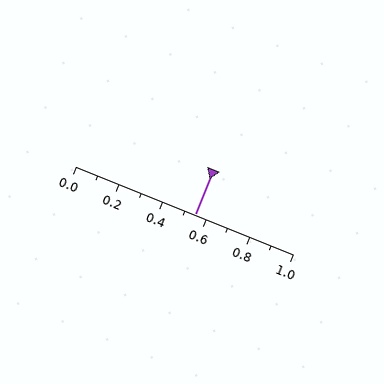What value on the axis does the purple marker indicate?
The marker indicates approximately 0.55.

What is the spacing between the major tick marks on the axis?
The major ticks are spaced 0.2 apart.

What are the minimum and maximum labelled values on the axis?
The axis runs from 0.0 to 1.0.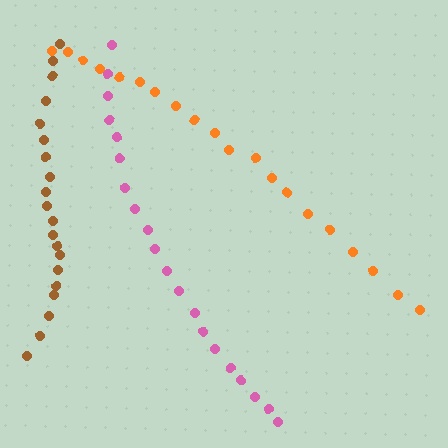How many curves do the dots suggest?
There are 3 distinct paths.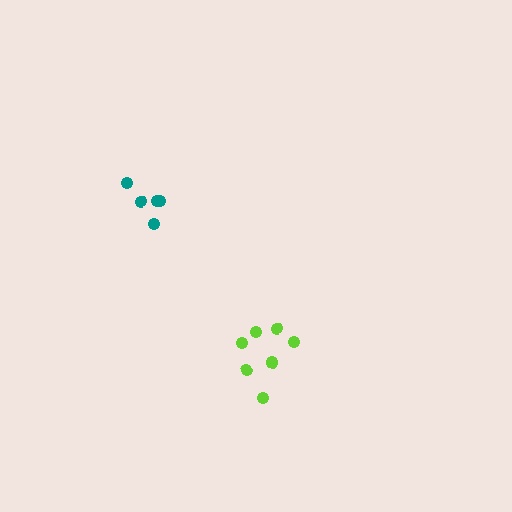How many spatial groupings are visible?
There are 2 spatial groupings.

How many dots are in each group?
Group 1: 8 dots, Group 2: 5 dots (13 total).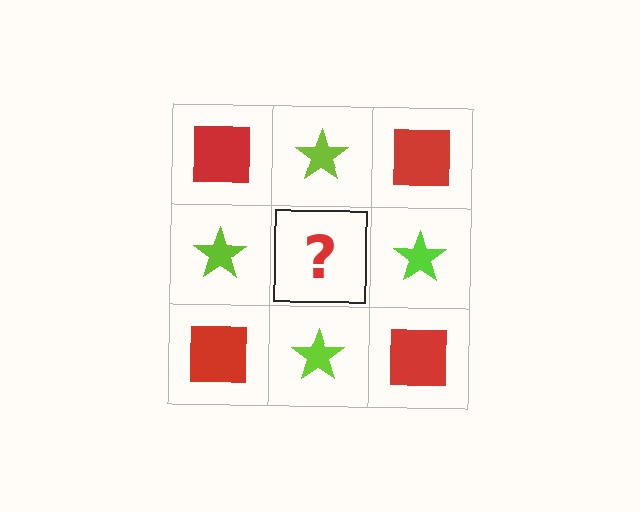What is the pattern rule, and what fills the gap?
The rule is that it alternates red square and lime star in a checkerboard pattern. The gap should be filled with a red square.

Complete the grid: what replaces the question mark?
The question mark should be replaced with a red square.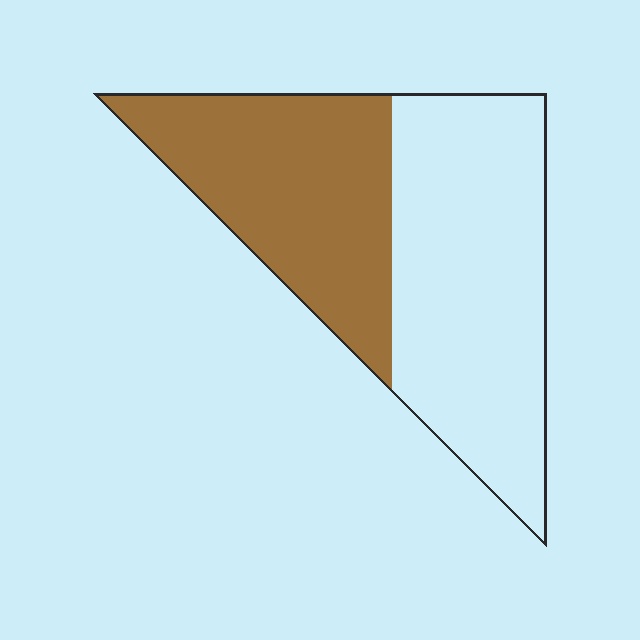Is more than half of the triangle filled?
No.